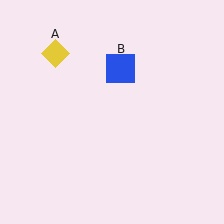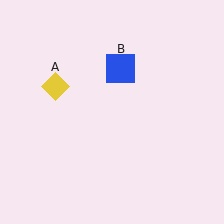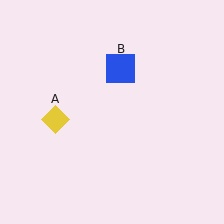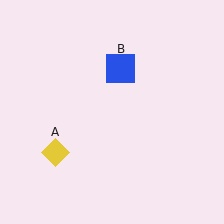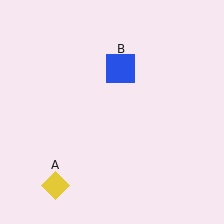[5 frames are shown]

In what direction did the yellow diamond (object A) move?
The yellow diamond (object A) moved down.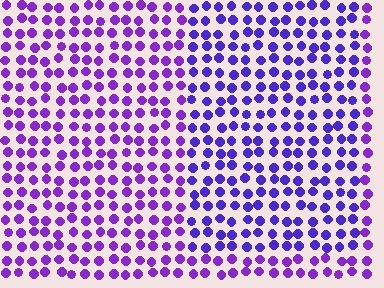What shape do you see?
I see a rectangle.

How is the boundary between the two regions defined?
The boundary is defined purely by a slight shift in hue (about 23 degrees). Spacing, size, and orientation are identical on both sides.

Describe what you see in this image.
The image is filled with small purple elements in a uniform arrangement. A rectangle-shaped region is visible where the elements are tinted to a slightly different hue, forming a subtle color boundary.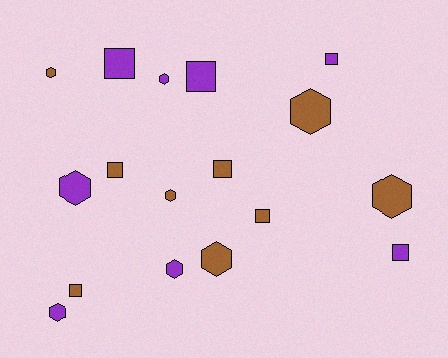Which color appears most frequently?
Brown, with 9 objects.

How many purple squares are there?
There are 4 purple squares.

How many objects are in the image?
There are 17 objects.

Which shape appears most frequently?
Hexagon, with 9 objects.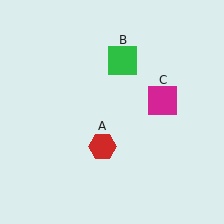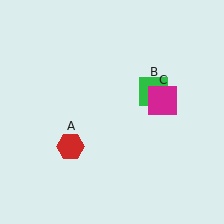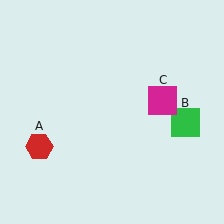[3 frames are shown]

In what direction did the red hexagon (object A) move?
The red hexagon (object A) moved left.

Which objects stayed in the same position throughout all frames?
Magenta square (object C) remained stationary.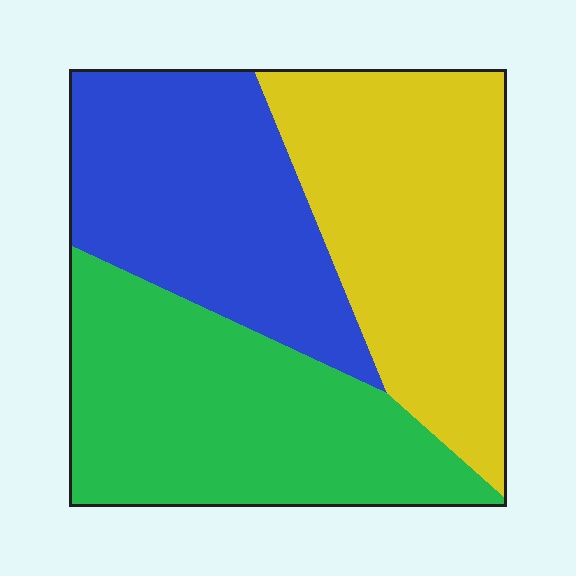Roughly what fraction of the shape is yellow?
Yellow takes up about one third (1/3) of the shape.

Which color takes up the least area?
Blue, at roughly 30%.